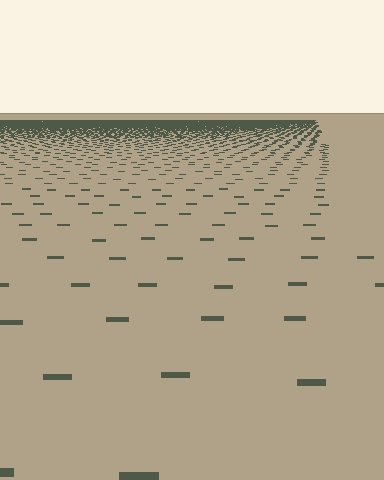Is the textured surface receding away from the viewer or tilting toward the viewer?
The surface is receding away from the viewer. Texture elements get smaller and denser toward the top.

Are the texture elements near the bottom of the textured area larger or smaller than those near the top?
Larger. Near the bottom, elements are closer to the viewer and appear at a bigger on-screen size.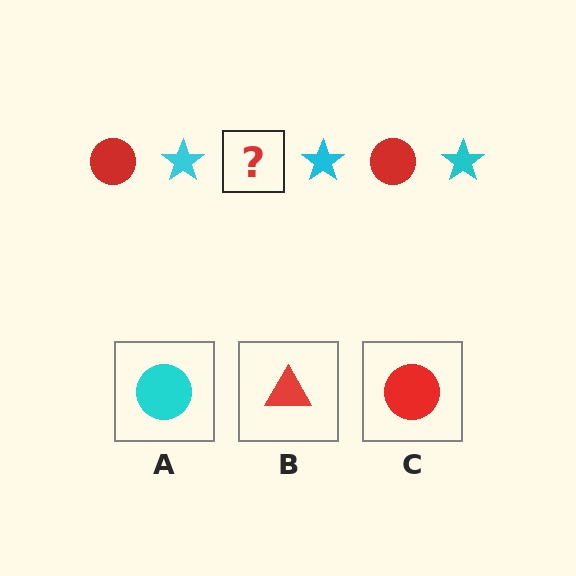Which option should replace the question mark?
Option C.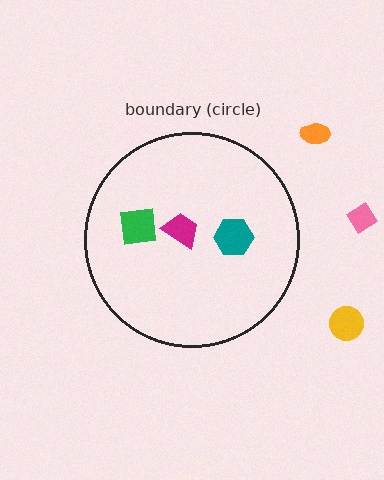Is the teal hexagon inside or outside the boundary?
Inside.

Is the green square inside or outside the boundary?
Inside.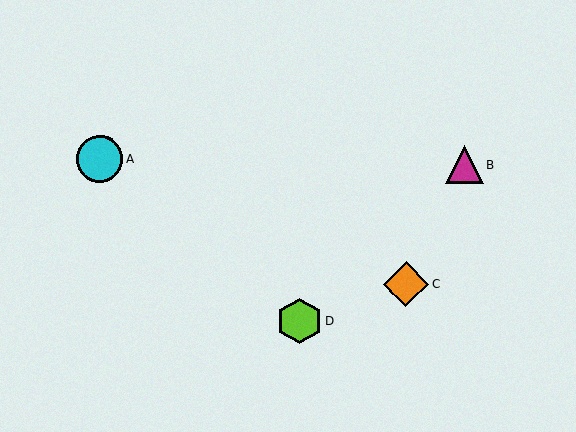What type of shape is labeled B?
Shape B is a magenta triangle.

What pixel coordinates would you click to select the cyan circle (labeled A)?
Click at (100, 159) to select the cyan circle A.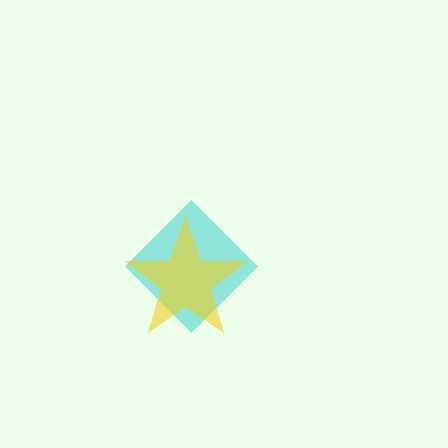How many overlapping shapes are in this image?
There are 2 overlapping shapes in the image.